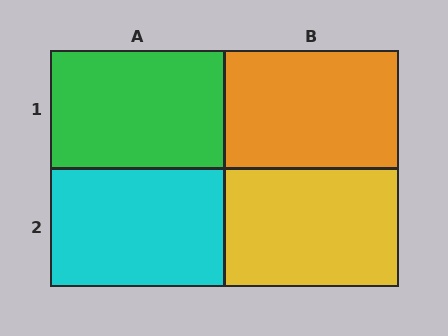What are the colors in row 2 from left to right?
Cyan, yellow.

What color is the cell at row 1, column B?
Orange.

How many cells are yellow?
1 cell is yellow.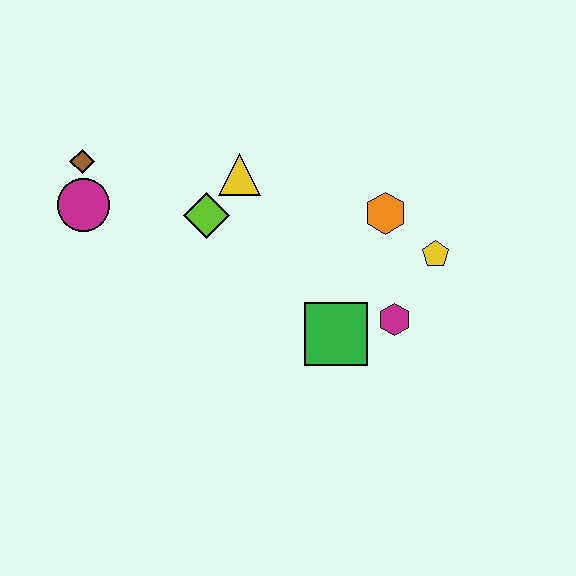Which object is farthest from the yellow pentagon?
The brown diamond is farthest from the yellow pentagon.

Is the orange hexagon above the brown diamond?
No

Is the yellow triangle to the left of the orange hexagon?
Yes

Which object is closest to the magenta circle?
The brown diamond is closest to the magenta circle.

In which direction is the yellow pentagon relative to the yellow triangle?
The yellow pentagon is to the right of the yellow triangle.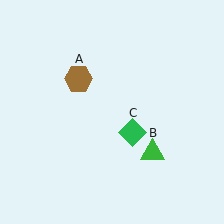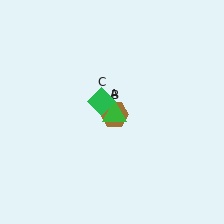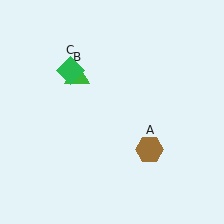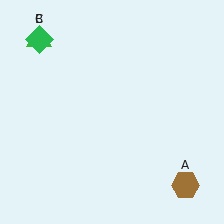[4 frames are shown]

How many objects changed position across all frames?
3 objects changed position: brown hexagon (object A), green triangle (object B), green diamond (object C).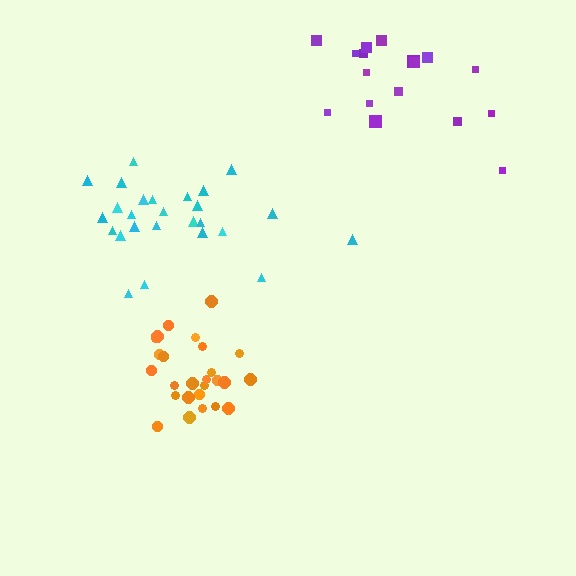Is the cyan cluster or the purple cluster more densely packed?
Cyan.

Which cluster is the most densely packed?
Orange.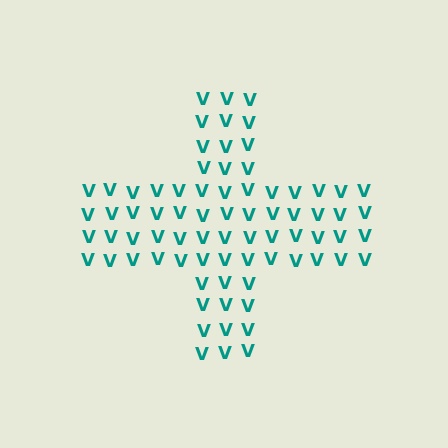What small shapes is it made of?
It is made of small letter V's.